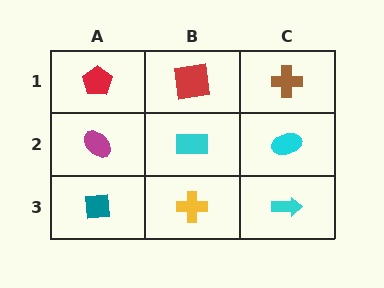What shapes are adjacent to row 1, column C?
A cyan ellipse (row 2, column C), a red square (row 1, column B).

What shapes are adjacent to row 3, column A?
A magenta ellipse (row 2, column A), a yellow cross (row 3, column B).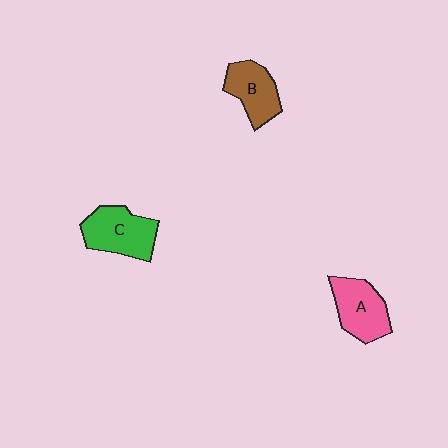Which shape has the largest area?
Shape C (green).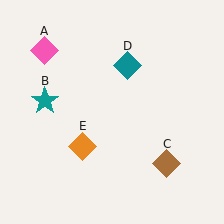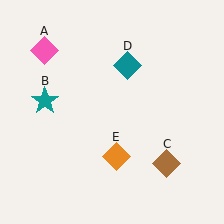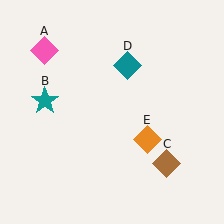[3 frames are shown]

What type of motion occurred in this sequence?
The orange diamond (object E) rotated counterclockwise around the center of the scene.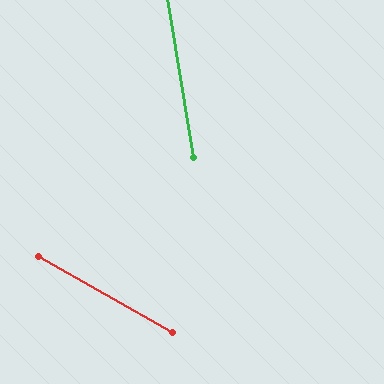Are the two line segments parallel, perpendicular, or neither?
Neither parallel nor perpendicular — they differ by about 51°.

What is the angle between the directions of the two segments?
Approximately 51 degrees.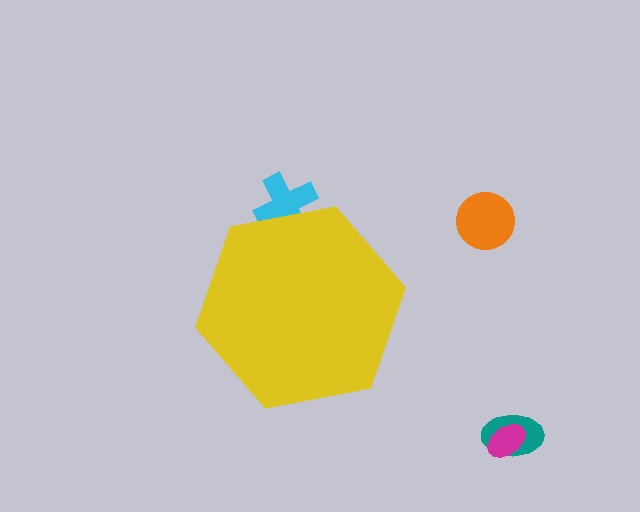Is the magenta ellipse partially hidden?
No, the magenta ellipse is fully visible.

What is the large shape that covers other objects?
A yellow hexagon.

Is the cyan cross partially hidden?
Yes, the cyan cross is partially hidden behind the yellow hexagon.